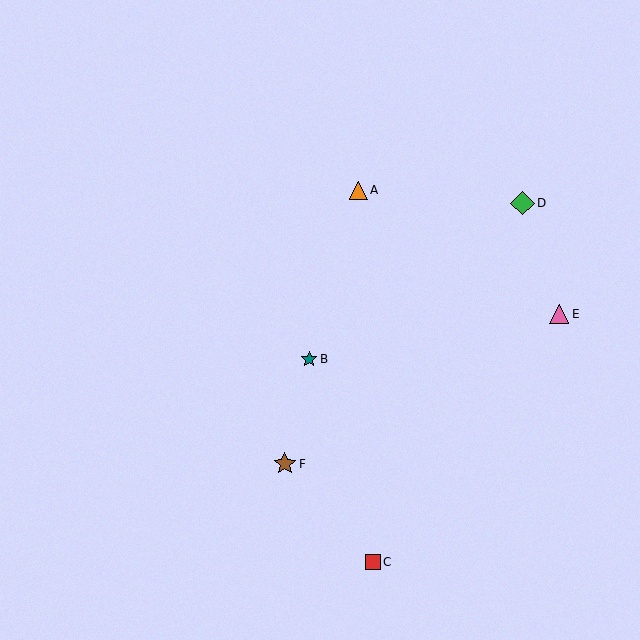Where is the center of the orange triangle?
The center of the orange triangle is at (358, 190).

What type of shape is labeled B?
Shape B is a teal star.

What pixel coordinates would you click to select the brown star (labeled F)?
Click at (285, 464) to select the brown star F.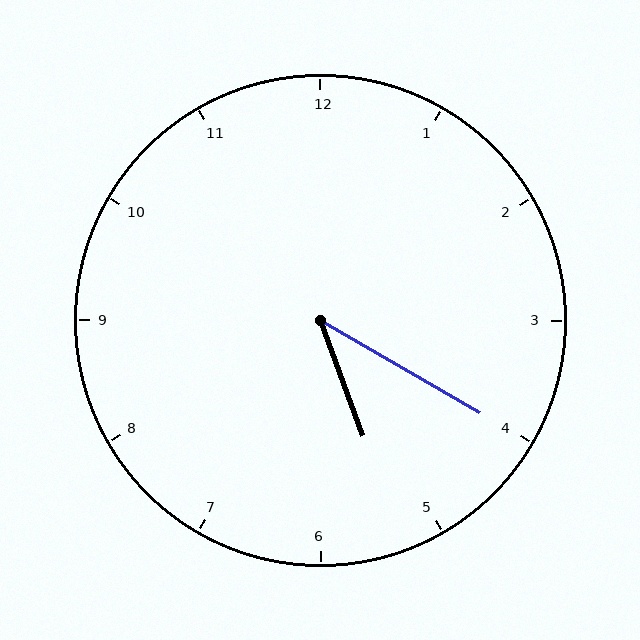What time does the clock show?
5:20.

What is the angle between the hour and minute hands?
Approximately 40 degrees.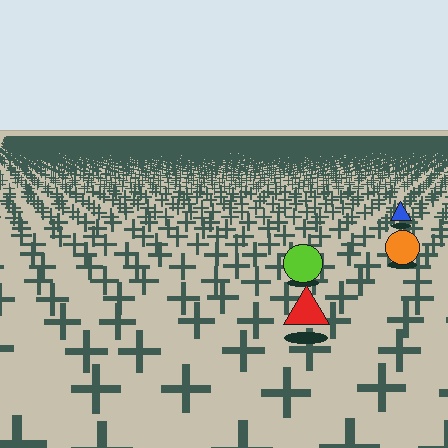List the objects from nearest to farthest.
From nearest to farthest: the red triangle, the lime circle, the orange circle, the blue triangle.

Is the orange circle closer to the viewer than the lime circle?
No. The lime circle is closer — you can tell from the texture gradient: the ground texture is coarser near it.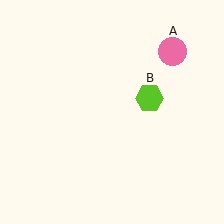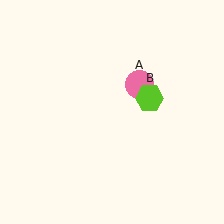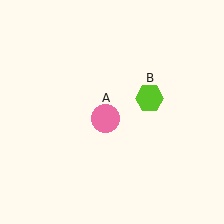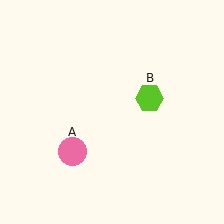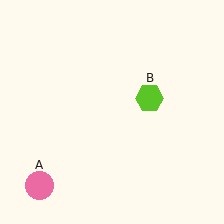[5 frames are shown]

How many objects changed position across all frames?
1 object changed position: pink circle (object A).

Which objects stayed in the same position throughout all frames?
Lime hexagon (object B) remained stationary.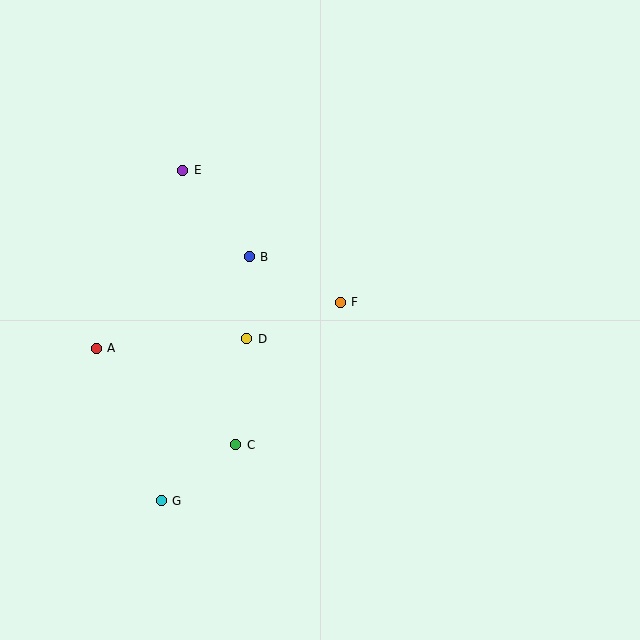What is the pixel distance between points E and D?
The distance between E and D is 180 pixels.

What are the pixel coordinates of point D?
Point D is at (247, 339).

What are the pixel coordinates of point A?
Point A is at (96, 348).